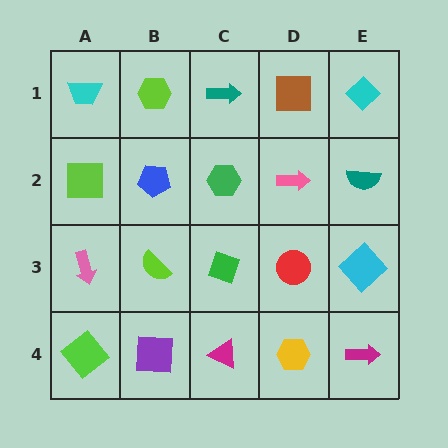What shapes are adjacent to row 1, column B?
A blue pentagon (row 2, column B), a cyan trapezoid (row 1, column A), a teal arrow (row 1, column C).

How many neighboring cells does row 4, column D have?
3.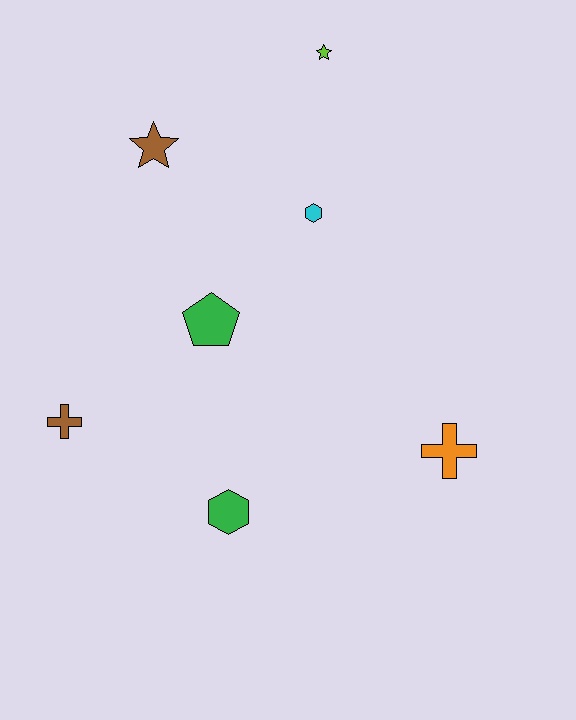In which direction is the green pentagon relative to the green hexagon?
The green pentagon is above the green hexagon.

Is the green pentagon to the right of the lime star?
No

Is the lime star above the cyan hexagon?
Yes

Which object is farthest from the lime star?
The green hexagon is farthest from the lime star.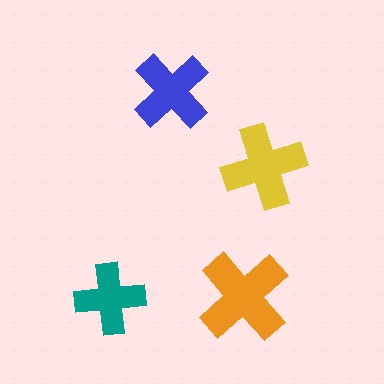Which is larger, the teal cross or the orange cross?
The orange one.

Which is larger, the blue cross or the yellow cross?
The yellow one.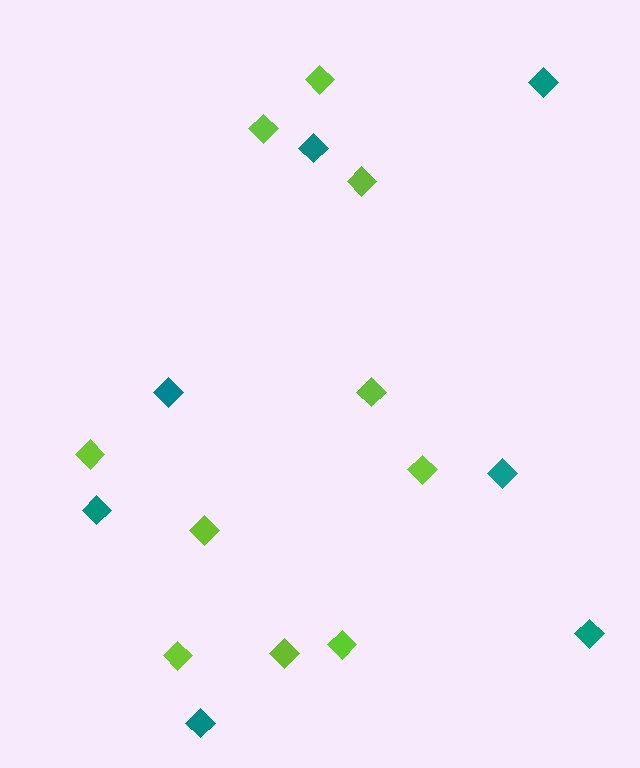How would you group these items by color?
There are 2 groups: one group of teal diamonds (7) and one group of lime diamonds (10).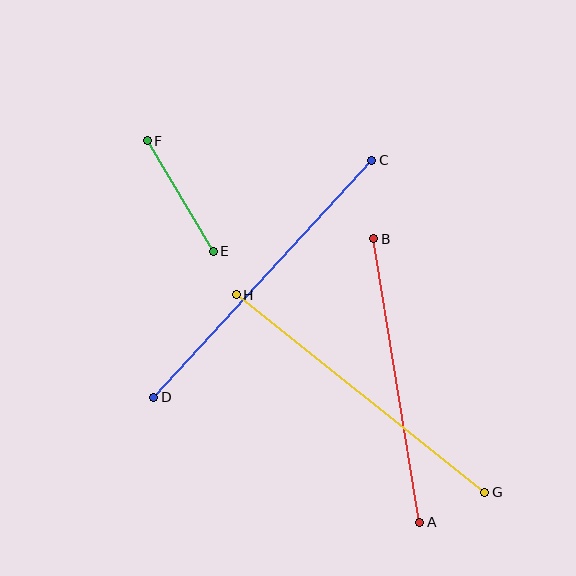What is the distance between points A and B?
The distance is approximately 287 pixels.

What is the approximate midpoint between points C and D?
The midpoint is at approximately (263, 279) pixels.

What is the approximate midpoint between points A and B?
The midpoint is at approximately (397, 380) pixels.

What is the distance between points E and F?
The distance is approximately 129 pixels.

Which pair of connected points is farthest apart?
Points C and D are farthest apart.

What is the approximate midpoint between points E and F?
The midpoint is at approximately (180, 196) pixels.